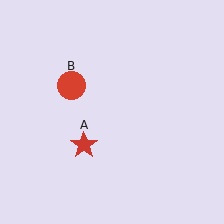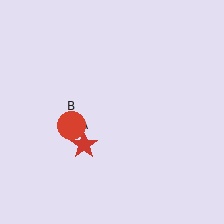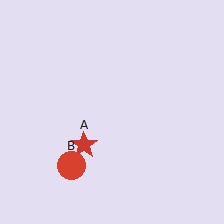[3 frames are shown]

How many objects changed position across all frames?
1 object changed position: red circle (object B).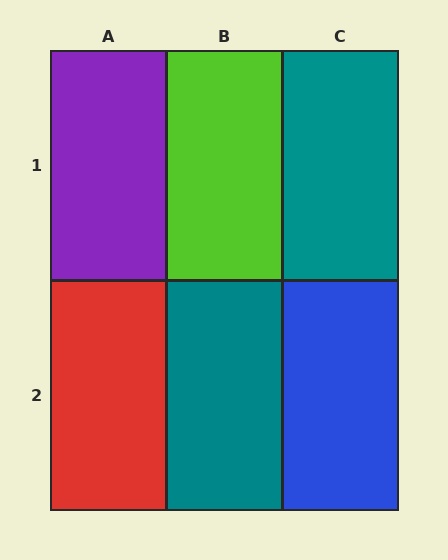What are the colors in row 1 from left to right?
Purple, lime, teal.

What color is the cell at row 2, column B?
Teal.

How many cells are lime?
1 cell is lime.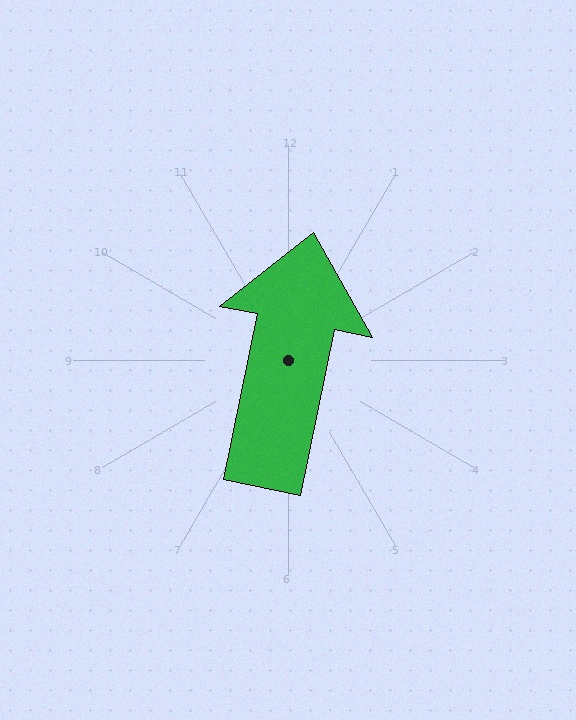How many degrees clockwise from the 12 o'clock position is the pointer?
Approximately 12 degrees.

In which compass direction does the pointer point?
North.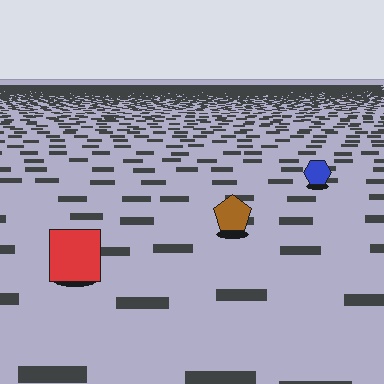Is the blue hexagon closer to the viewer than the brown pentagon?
No. The brown pentagon is closer — you can tell from the texture gradient: the ground texture is coarser near it.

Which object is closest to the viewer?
The red square is closest. The texture marks near it are larger and more spread out.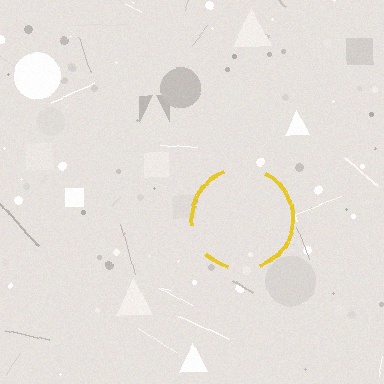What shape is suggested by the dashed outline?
The dashed outline suggests a circle.